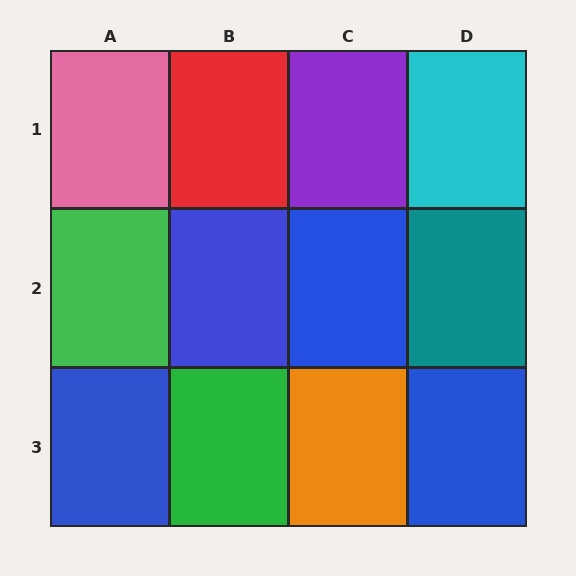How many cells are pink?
1 cell is pink.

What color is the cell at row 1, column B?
Red.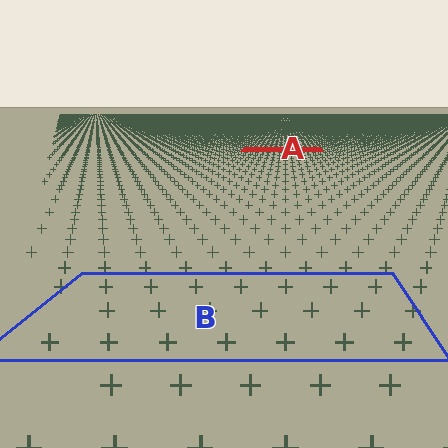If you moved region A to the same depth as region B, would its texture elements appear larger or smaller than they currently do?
They would appear larger. At a closer depth, the same texture elements are projected at a bigger on-screen size.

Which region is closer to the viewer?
Region B is closer. The texture elements there are larger and more spread out.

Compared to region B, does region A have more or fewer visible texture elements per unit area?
Region A has more texture elements per unit area — they are packed more densely because it is farther away.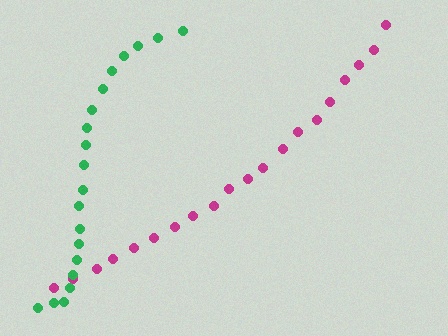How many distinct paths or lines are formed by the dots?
There are 2 distinct paths.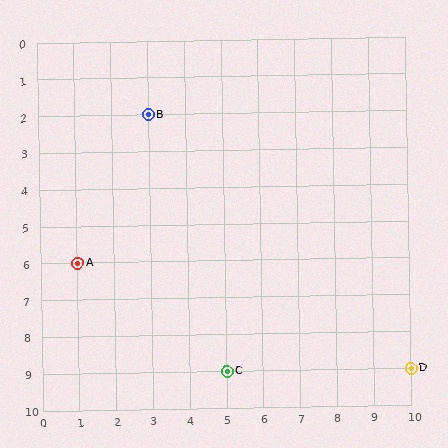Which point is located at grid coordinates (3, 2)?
Point B is at (3, 2).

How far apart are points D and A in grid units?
Points D and A are 9 columns and 3 rows apart (about 9.5 grid units diagonally).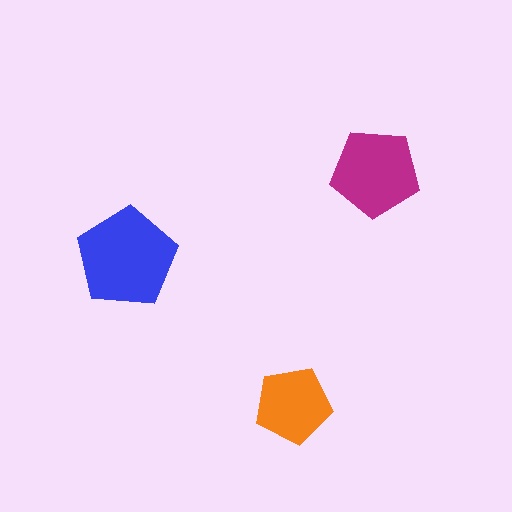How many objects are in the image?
There are 3 objects in the image.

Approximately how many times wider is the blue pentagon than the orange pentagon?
About 1.5 times wider.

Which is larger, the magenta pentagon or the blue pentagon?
The blue one.